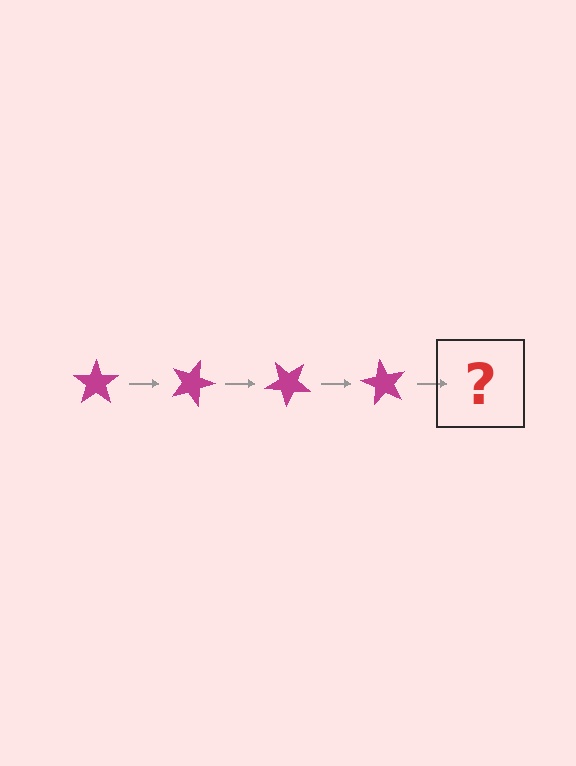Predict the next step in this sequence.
The next step is a magenta star rotated 80 degrees.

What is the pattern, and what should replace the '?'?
The pattern is that the star rotates 20 degrees each step. The '?' should be a magenta star rotated 80 degrees.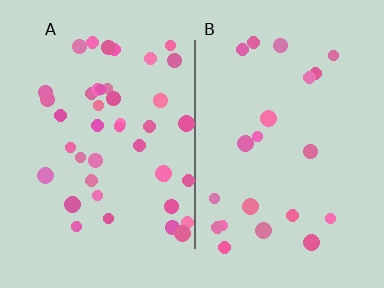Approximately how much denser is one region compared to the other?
Approximately 2.0× — region A over region B.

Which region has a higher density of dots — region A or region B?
A (the left).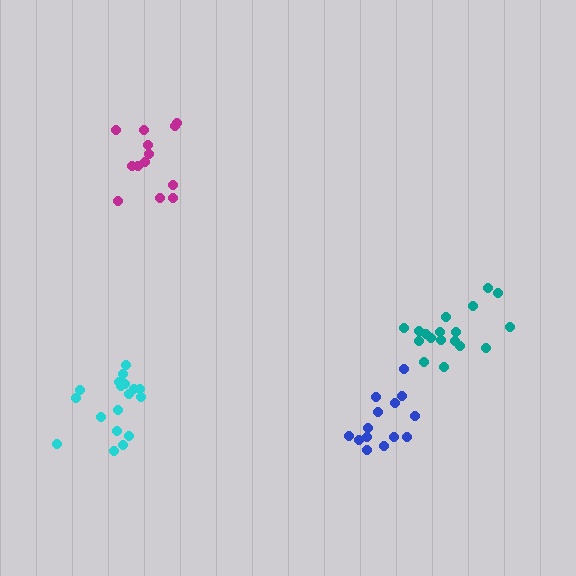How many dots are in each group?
Group 1: 14 dots, Group 2: 13 dots, Group 3: 18 dots, Group 4: 18 dots (63 total).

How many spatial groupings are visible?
There are 4 spatial groupings.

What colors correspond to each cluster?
The clusters are colored: blue, magenta, cyan, teal.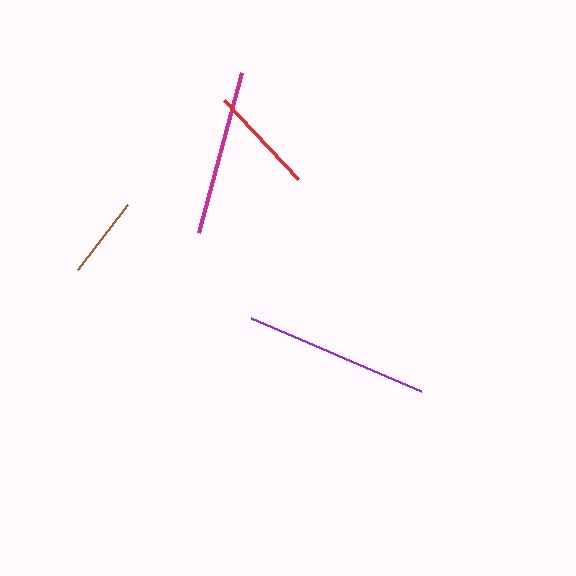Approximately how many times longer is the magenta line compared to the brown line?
The magenta line is approximately 2.0 times the length of the brown line.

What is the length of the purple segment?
The purple segment is approximately 185 pixels long.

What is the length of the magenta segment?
The magenta segment is approximately 166 pixels long.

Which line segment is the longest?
The purple line is the longest at approximately 185 pixels.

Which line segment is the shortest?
The brown line is the shortest at approximately 82 pixels.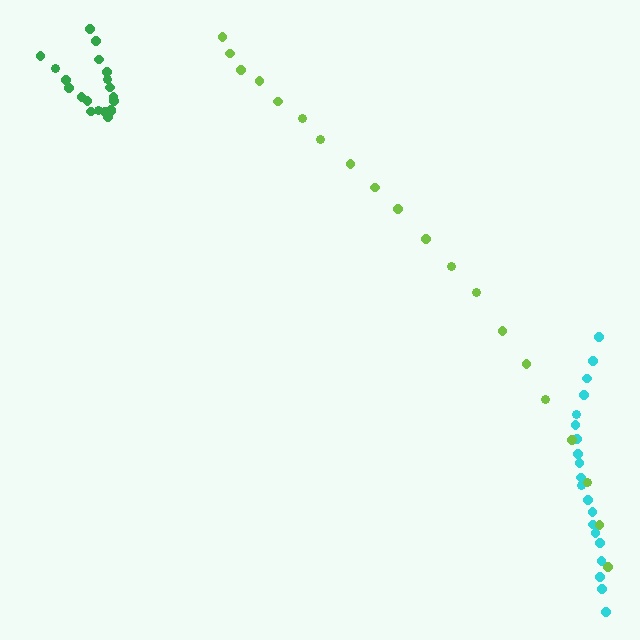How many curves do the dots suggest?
There are 3 distinct paths.